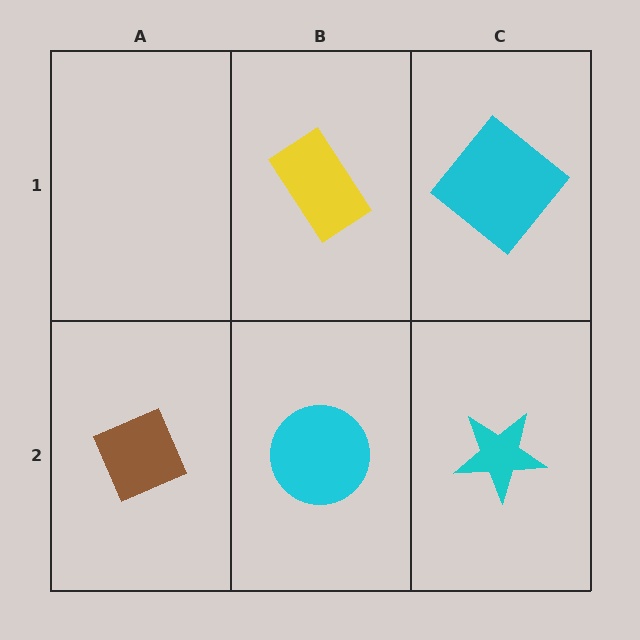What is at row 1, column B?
A yellow rectangle.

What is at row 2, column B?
A cyan circle.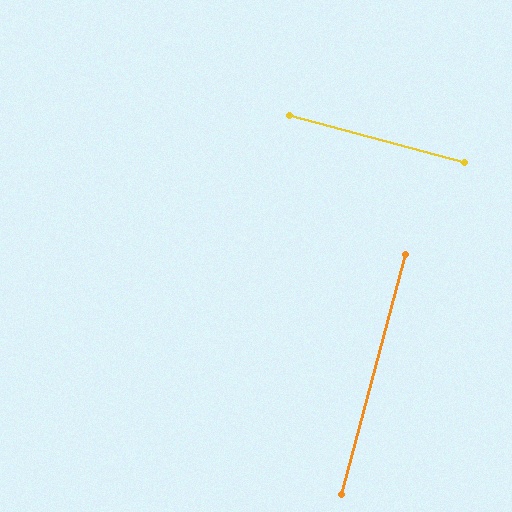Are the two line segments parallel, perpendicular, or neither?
Perpendicular — they meet at approximately 90°.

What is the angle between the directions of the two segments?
Approximately 90 degrees.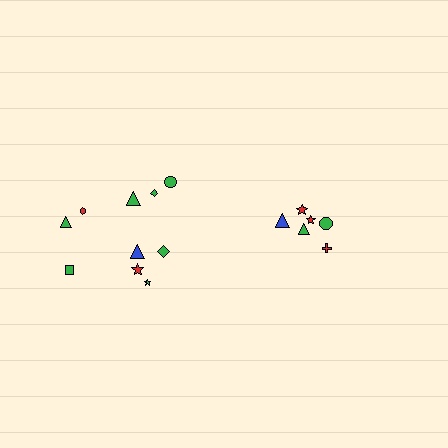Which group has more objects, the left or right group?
The left group.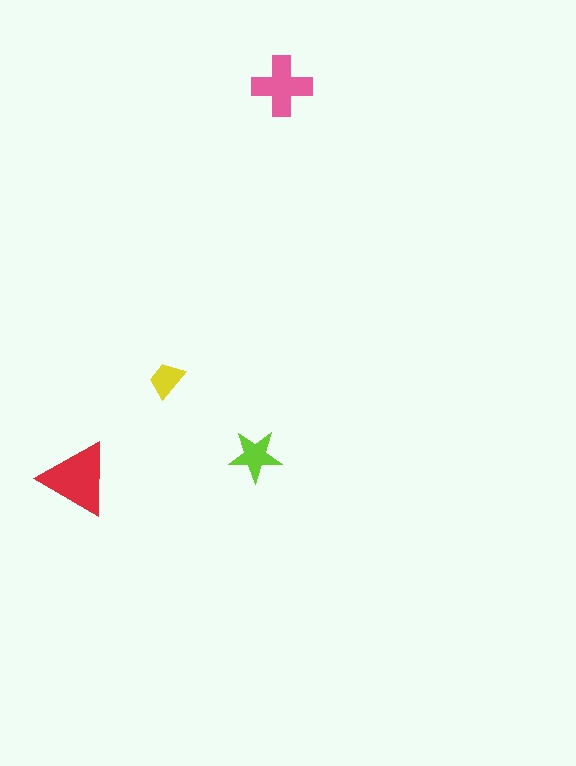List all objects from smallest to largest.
The yellow trapezoid, the lime star, the pink cross, the red triangle.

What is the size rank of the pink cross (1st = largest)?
2nd.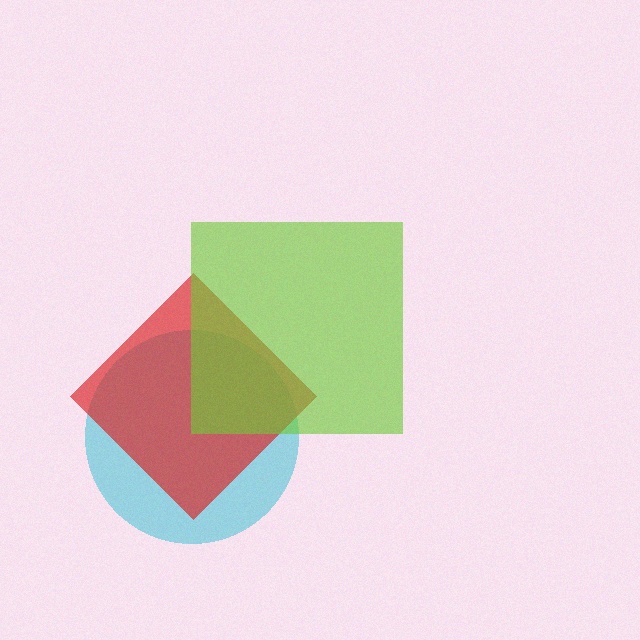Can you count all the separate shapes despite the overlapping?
Yes, there are 3 separate shapes.